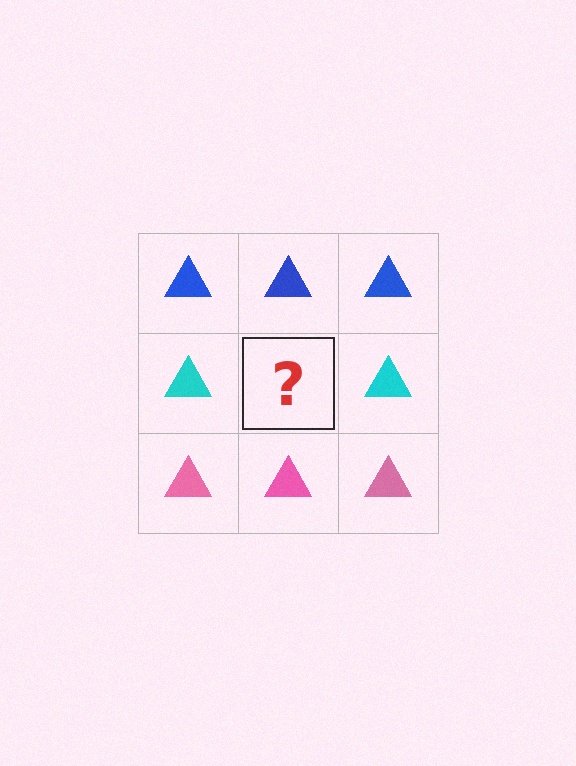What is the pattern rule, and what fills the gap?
The rule is that each row has a consistent color. The gap should be filled with a cyan triangle.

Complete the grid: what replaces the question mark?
The question mark should be replaced with a cyan triangle.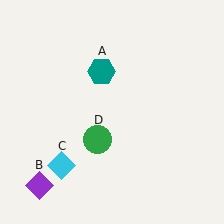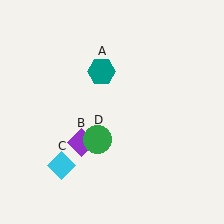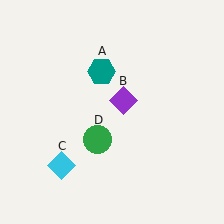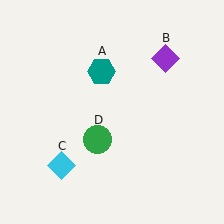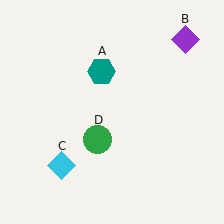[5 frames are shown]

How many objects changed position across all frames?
1 object changed position: purple diamond (object B).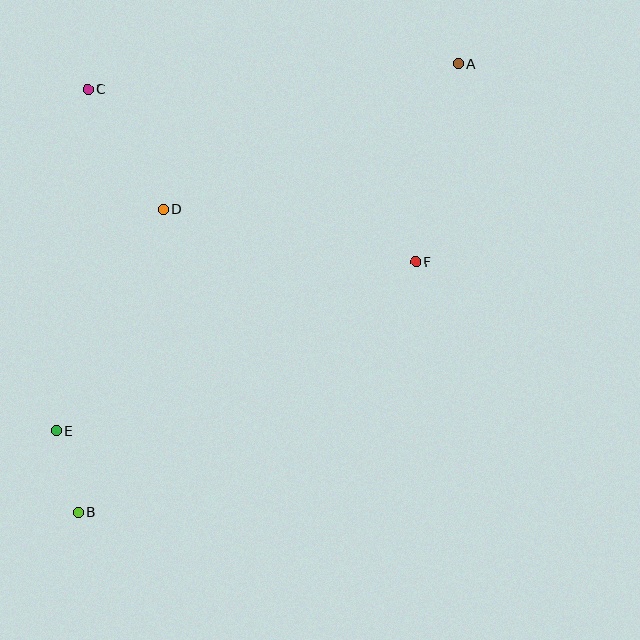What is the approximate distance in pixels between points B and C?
The distance between B and C is approximately 423 pixels.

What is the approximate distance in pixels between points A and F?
The distance between A and F is approximately 203 pixels.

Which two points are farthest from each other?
Points A and B are farthest from each other.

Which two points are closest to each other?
Points B and E are closest to each other.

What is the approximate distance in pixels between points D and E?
The distance between D and E is approximately 246 pixels.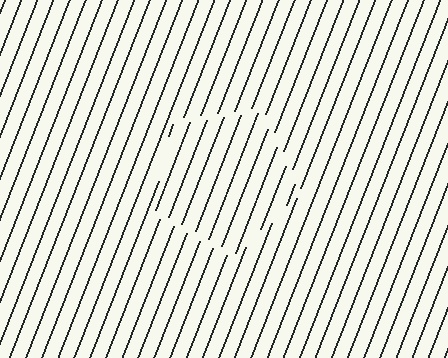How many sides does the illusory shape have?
5 sides — the line-ends trace a pentagon.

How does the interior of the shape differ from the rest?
The interior of the shape contains the same grating, shifted by half a period — the contour is defined by the phase discontinuity where line-ends from the inner and outer gratings abut.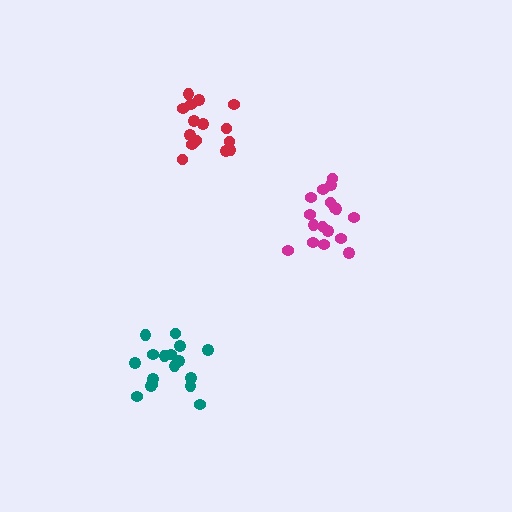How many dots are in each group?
Group 1: 15 dots, Group 2: 17 dots, Group 3: 17 dots (49 total).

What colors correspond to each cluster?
The clusters are colored: red, magenta, teal.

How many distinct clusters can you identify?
There are 3 distinct clusters.